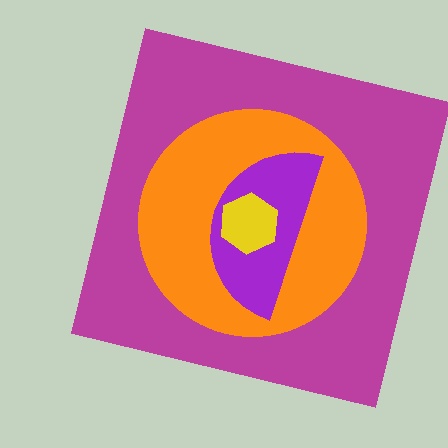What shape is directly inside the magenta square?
The orange circle.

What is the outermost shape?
The magenta square.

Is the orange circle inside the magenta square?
Yes.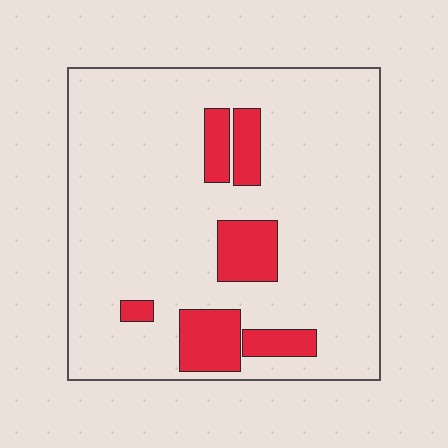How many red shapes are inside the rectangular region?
6.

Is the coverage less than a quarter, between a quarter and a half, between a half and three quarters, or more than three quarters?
Less than a quarter.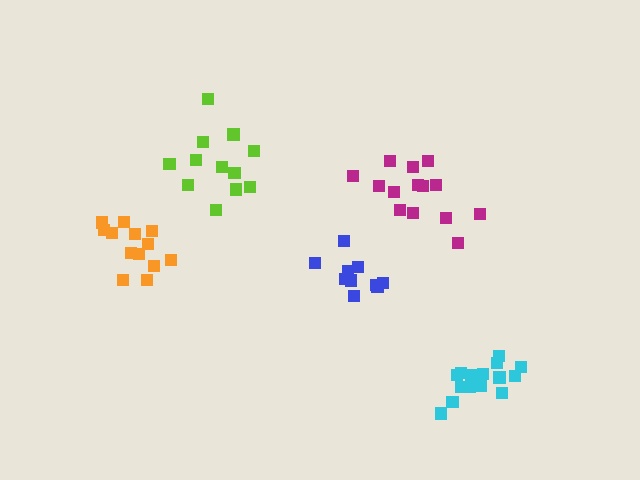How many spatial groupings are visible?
There are 5 spatial groupings.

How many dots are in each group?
Group 1: 14 dots, Group 2: 15 dots, Group 3: 12 dots, Group 4: 10 dots, Group 5: 13 dots (64 total).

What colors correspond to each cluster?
The clusters are colored: magenta, cyan, lime, blue, orange.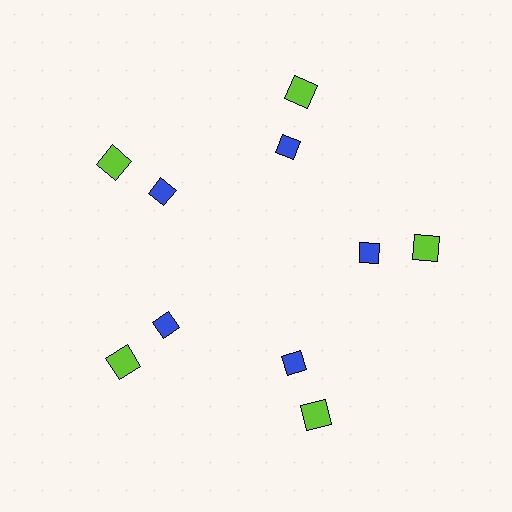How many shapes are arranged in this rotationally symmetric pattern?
There are 10 shapes, arranged in 5 groups of 2.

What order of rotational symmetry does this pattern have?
This pattern has 5-fold rotational symmetry.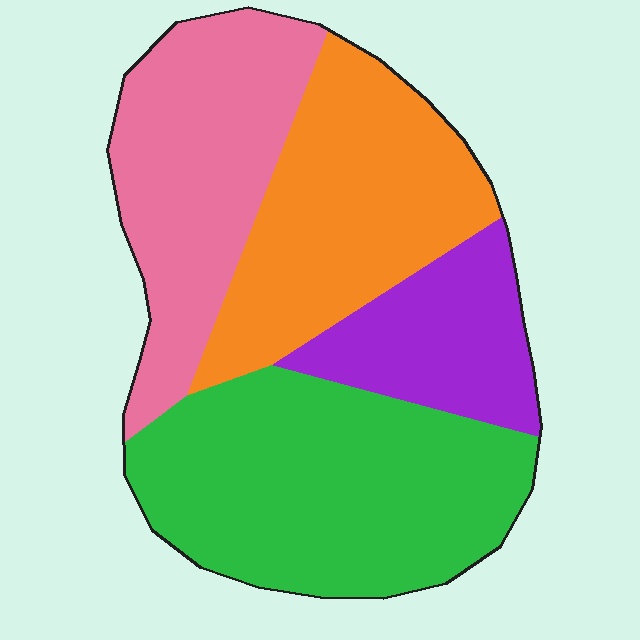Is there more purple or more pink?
Pink.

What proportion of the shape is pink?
Pink covers about 25% of the shape.